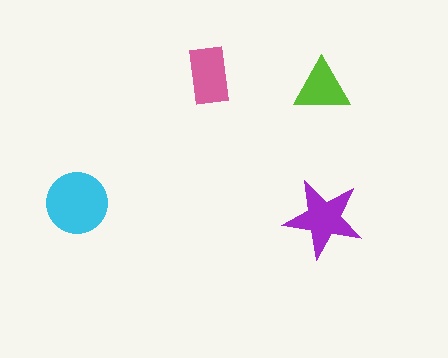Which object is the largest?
The cyan circle.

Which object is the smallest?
The lime triangle.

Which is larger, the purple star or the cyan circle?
The cyan circle.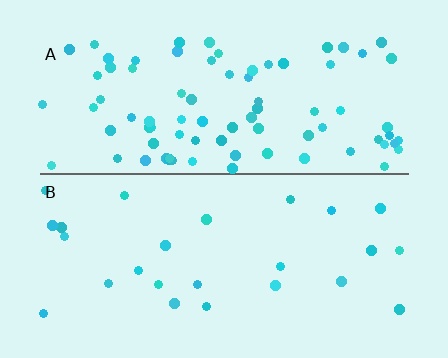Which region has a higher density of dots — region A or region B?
A (the top).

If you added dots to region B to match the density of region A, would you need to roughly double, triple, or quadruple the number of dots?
Approximately triple.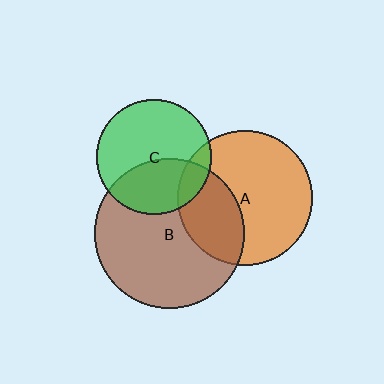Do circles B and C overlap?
Yes.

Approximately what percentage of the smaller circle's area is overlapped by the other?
Approximately 40%.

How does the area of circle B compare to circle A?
Approximately 1.2 times.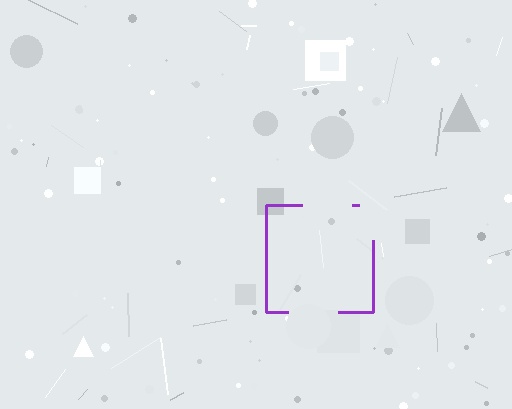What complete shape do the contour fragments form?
The contour fragments form a square.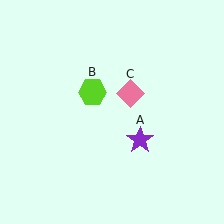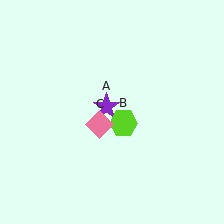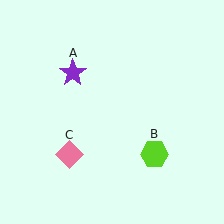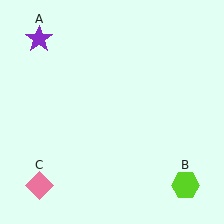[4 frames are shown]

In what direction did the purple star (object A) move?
The purple star (object A) moved up and to the left.